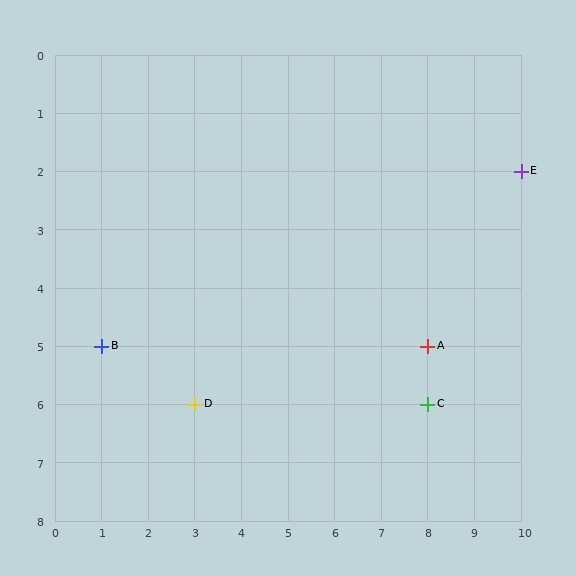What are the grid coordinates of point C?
Point C is at grid coordinates (8, 6).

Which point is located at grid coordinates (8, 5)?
Point A is at (8, 5).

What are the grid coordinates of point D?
Point D is at grid coordinates (3, 6).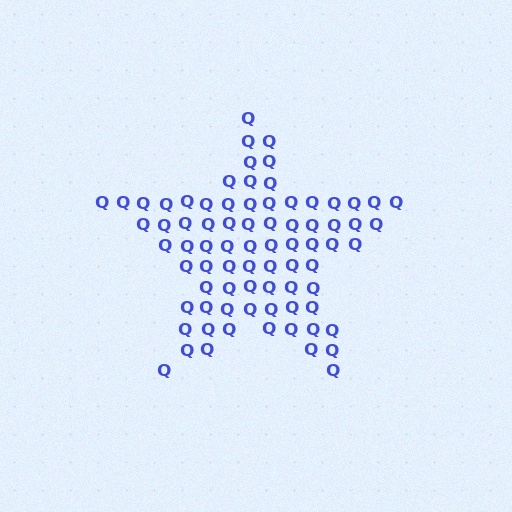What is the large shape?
The large shape is a star.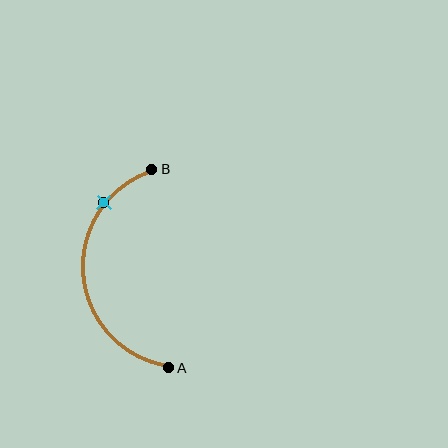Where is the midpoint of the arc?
The arc midpoint is the point on the curve farthest from the straight line joining A and B. It sits to the left of that line.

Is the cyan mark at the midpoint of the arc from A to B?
No. The cyan mark lies on the arc but is closer to endpoint B. The arc midpoint would be at the point on the curve equidistant along the arc from both A and B.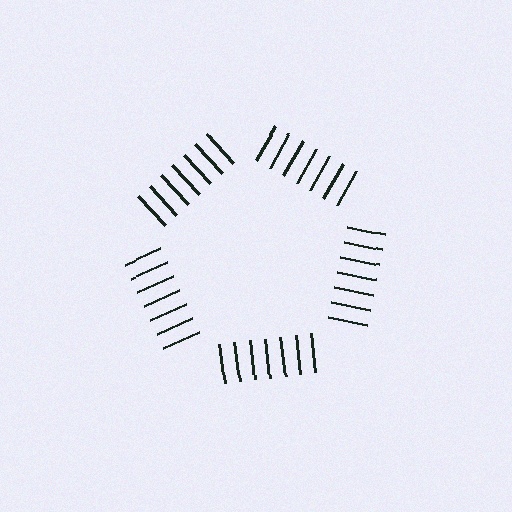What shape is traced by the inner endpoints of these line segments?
An illusory pentagon — the line segments terminate on its edges but no continuous stroke is drawn.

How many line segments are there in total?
35 — 7 along each of the 5 edges.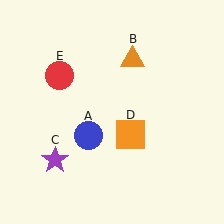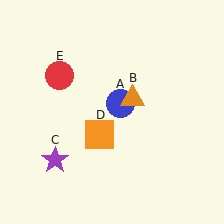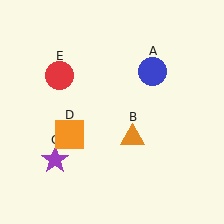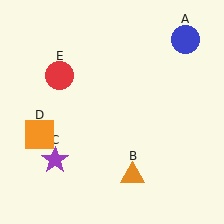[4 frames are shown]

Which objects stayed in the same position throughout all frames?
Purple star (object C) and red circle (object E) remained stationary.